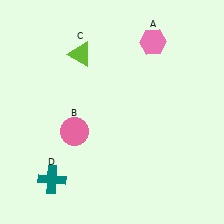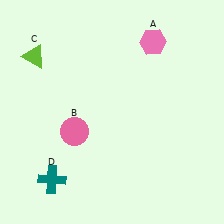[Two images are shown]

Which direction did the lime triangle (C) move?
The lime triangle (C) moved left.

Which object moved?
The lime triangle (C) moved left.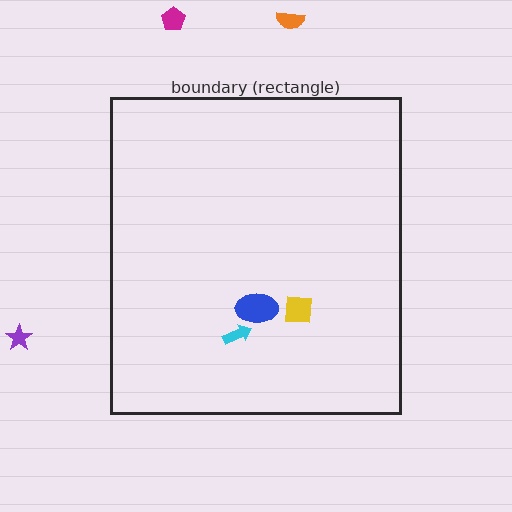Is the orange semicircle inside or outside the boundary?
Outside.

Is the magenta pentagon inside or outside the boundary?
Outside.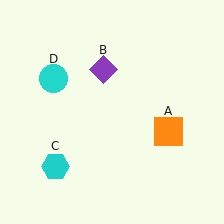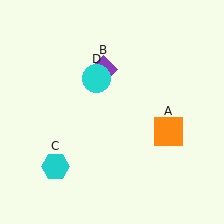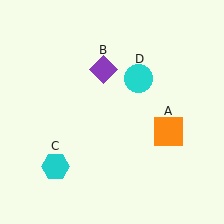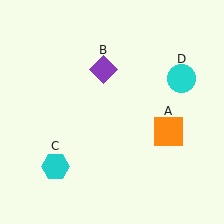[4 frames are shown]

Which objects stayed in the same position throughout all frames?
Orange square (object A) and purple diamond (object B) and cyan hexagon (object C) remained stationary.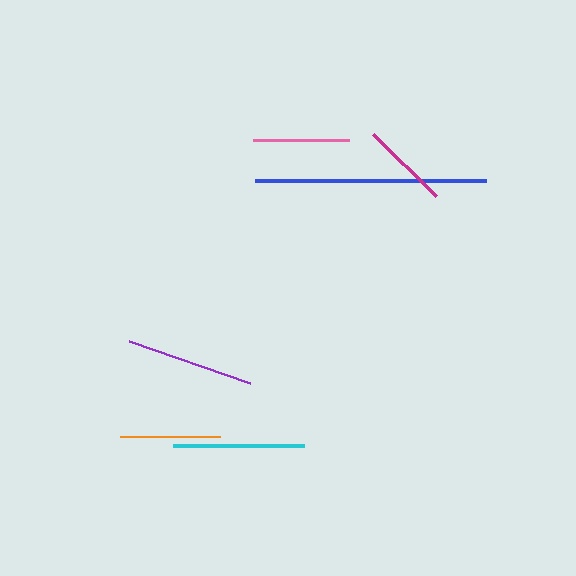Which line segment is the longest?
The blue line is the longest at approximately 231 pixels.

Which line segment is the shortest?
The magenta line is the shortest at approximately 88 pixels.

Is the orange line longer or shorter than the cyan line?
The cyan line is longer than the orange line.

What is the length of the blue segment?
The blue segment is approximately 231 pixels long.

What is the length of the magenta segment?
The magenta segment is approximately 88 pixels long.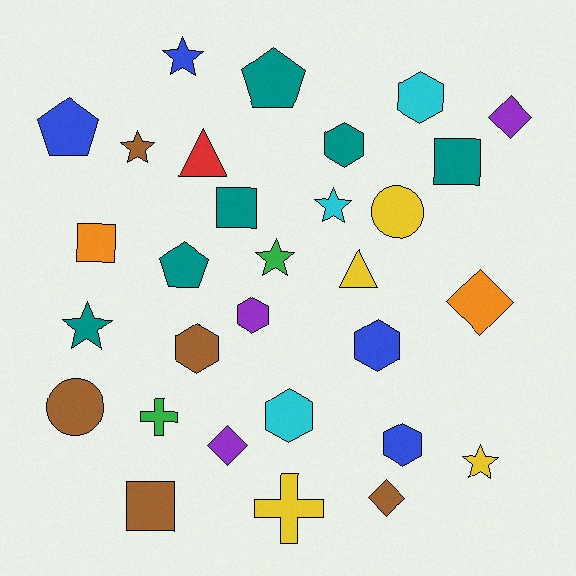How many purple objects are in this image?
There are 3 purple objects.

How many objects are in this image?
There are 30 objects.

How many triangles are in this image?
There are 2 triangles.